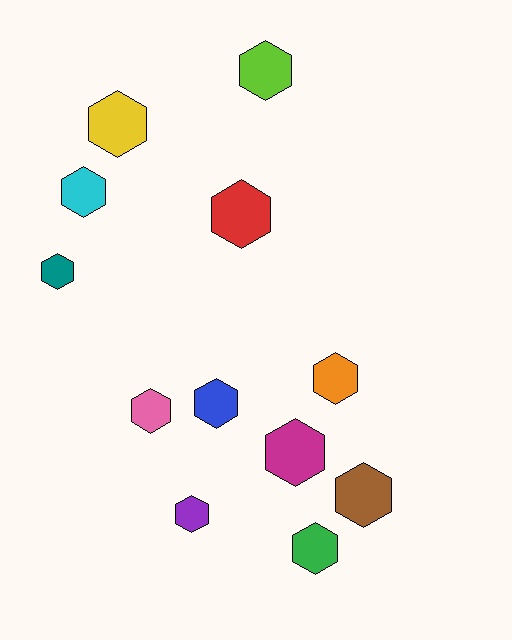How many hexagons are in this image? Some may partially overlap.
There are 12 hexagons.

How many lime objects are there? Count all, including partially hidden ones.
There is 1 lime object.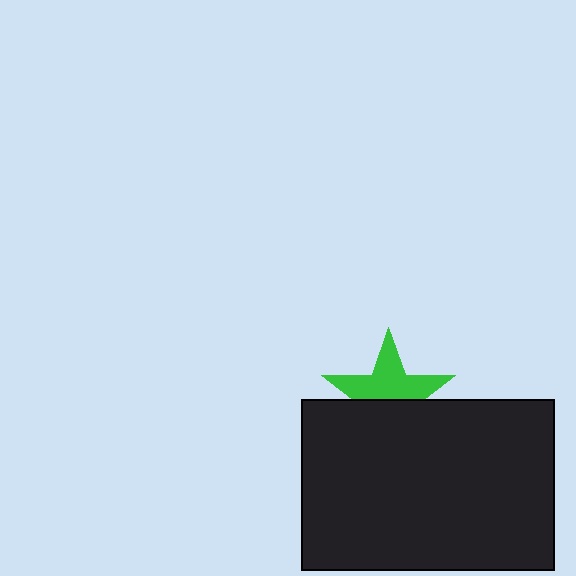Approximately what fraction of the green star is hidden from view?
Roughly 44% of the green star is hidden behind the black rectangle.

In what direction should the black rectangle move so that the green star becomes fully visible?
The black rectangle should move down. That is the shortest direction to clear the overlap and leave the green star fully visible.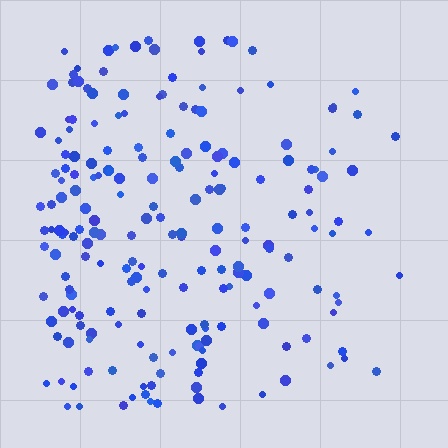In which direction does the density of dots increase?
From right to left, with the left side densest.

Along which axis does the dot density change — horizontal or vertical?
Horizontal.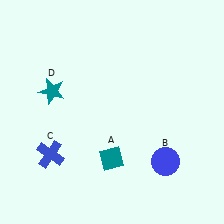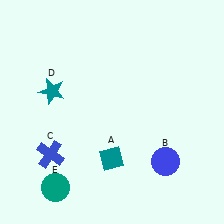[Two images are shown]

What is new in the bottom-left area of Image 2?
A teal circle (E) was added in the bottom-left area of Image 2.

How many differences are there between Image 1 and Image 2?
There is 1 difference between the two images.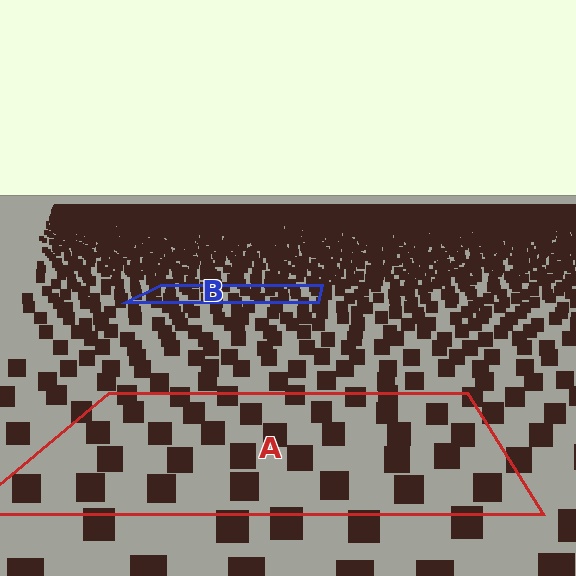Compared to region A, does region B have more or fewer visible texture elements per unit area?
Region B has more texture elements per unit area — they are packed more densely because it is farther away.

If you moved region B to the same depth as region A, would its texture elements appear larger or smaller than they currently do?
They would appear larger. At a closer depth, the same texture elements are projected at a bigger on-screen size.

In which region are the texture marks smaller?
The texture marks are smaller in region B, because it is farther away.